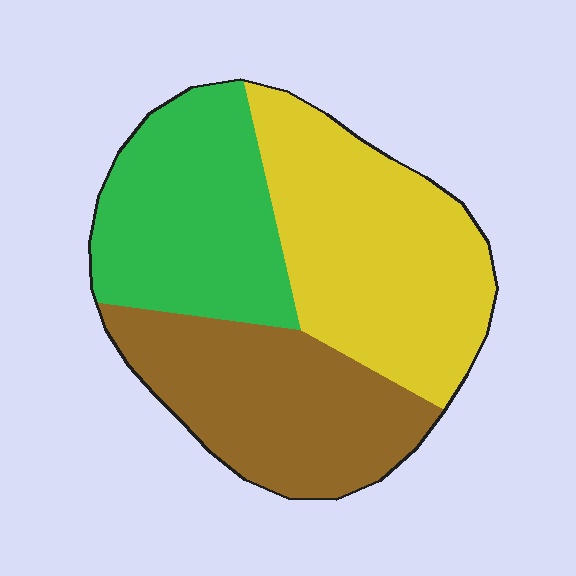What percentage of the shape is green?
Green covers roughly 30% of the shape.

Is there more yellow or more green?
Yellow.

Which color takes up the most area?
Yellow, at roughly 40%.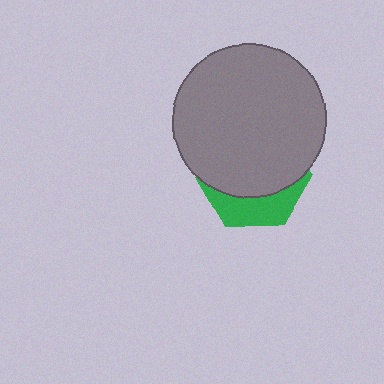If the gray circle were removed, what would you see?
You would see the complete green hexagon.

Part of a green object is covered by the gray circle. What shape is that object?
It is a hexagon.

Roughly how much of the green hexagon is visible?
A small part of it is visible (roughly 31%).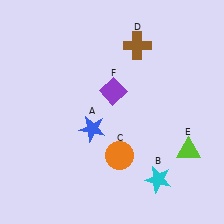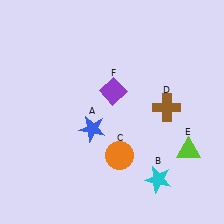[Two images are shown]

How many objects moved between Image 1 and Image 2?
1 object moved between the two images.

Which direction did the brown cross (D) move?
The brown cross (D) moved down.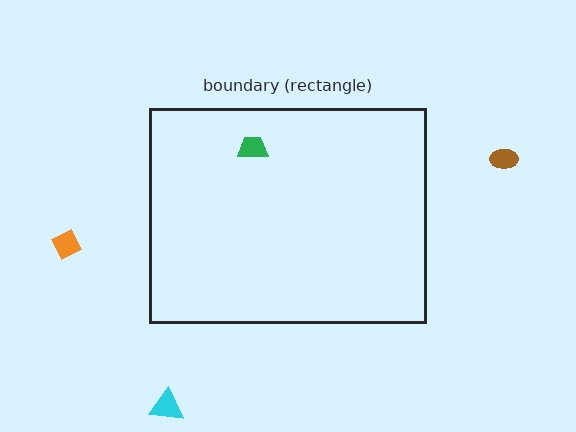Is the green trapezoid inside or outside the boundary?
Inside.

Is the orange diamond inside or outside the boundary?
Outside.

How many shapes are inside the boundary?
1 inside, 3 outside.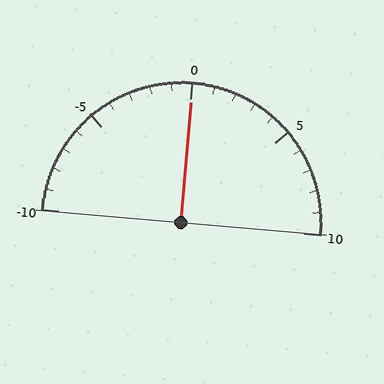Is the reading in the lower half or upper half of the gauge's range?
The reading is in the upper half of the range (-10 to 10).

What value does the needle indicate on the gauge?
The needle indicates approximately 0.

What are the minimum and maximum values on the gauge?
The gauge ranges from -10 to 10.